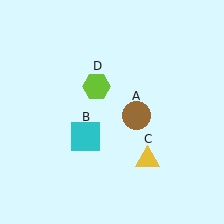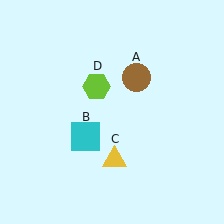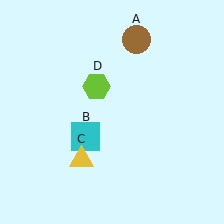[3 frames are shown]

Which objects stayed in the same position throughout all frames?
Cyan square (object B) and lime hexagon (object D) remained stationary.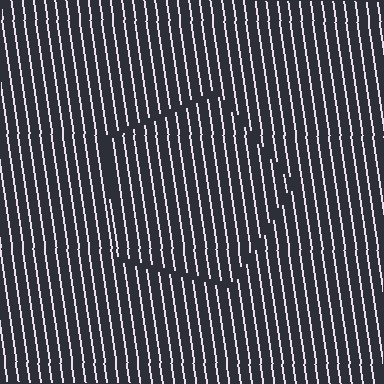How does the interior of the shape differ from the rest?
The interior of the shape contains the same grating, shifted by half a period — the contour is defined by the phase discontinuity where line-ends from the inner and outer gratings abut.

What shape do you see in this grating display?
An illusory pentagon. The interior of the shape contains the same grating, shifted by half a period — the contour is defined by the phase discontinuity where line-ends from the inner and outer gratings abut.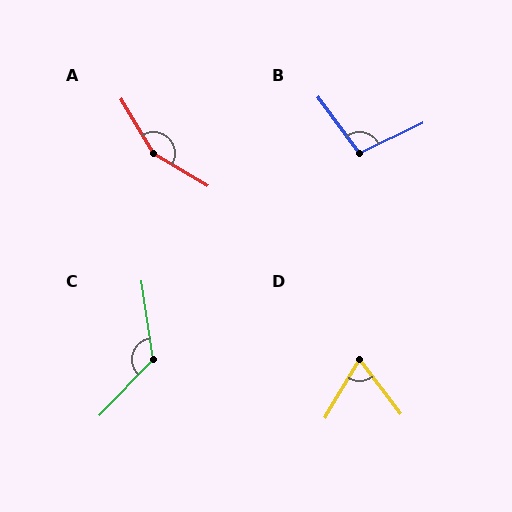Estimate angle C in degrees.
Approximately 128 degrees.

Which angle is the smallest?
D, at approximately 68 degrees.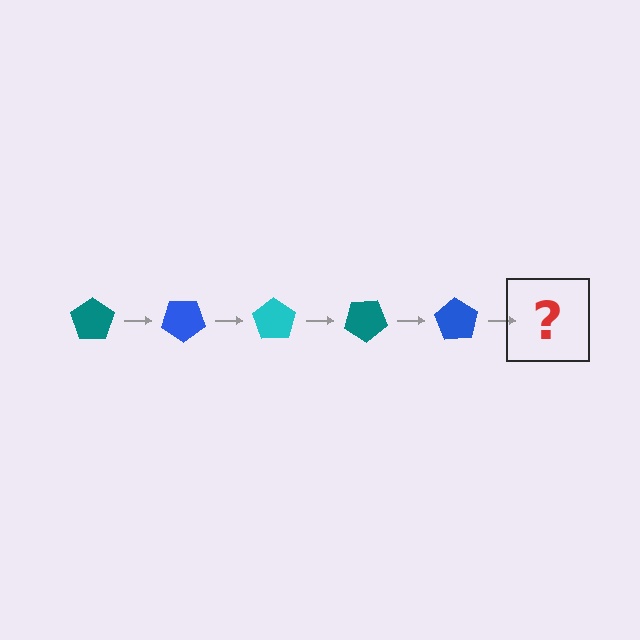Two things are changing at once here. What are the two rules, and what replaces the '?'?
The two rules are that it rotates 35 degrees each step and the color cycles through teal, blue, and cyan. The '?' should be a cyan pentagon, rotated 175 degrees from the start.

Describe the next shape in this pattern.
It should be a cyan pentagon, rotated 175 degrees from the start.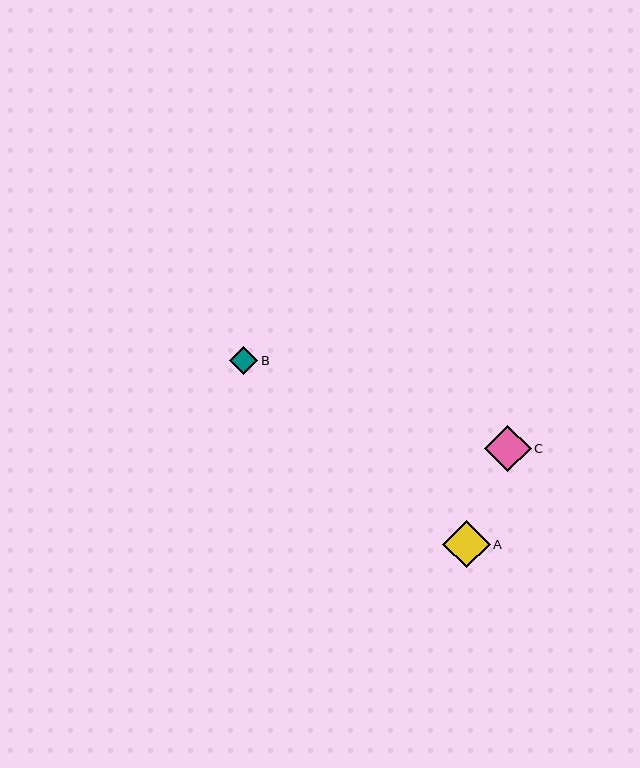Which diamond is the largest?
Diamond A is the largest with a size of approximately 48 pixels.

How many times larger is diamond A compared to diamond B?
Diamond A is approximately 1.7 times the size of diamond B.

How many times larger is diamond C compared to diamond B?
Diamond C is approximately 1.6 times the size of diamond B.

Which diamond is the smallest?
Diamond B is the smallest with a size of approximately 28 pixels.